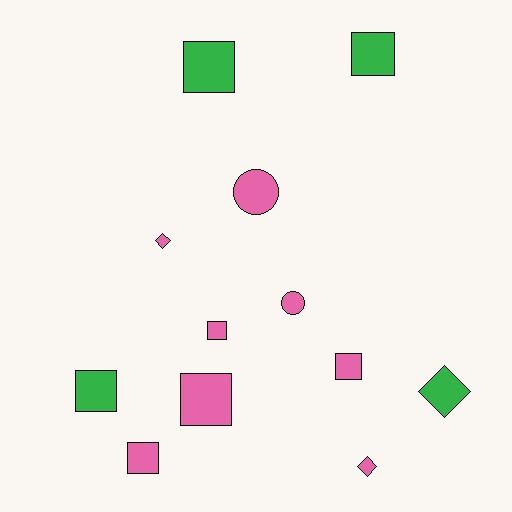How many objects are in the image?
There are 12 objects.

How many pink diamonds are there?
There are 2 pink diamonds.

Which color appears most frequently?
Pink, with 8 objects.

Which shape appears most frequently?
Square, with 7 objects.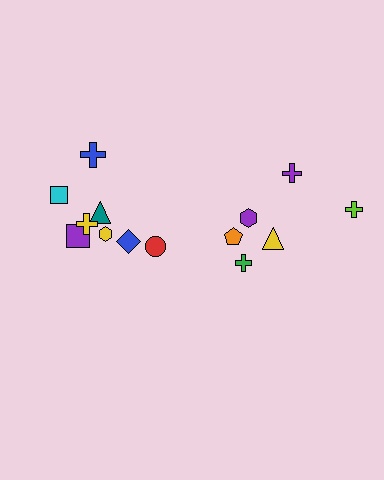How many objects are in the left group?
There are 8 objects.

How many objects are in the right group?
There are 6 objects.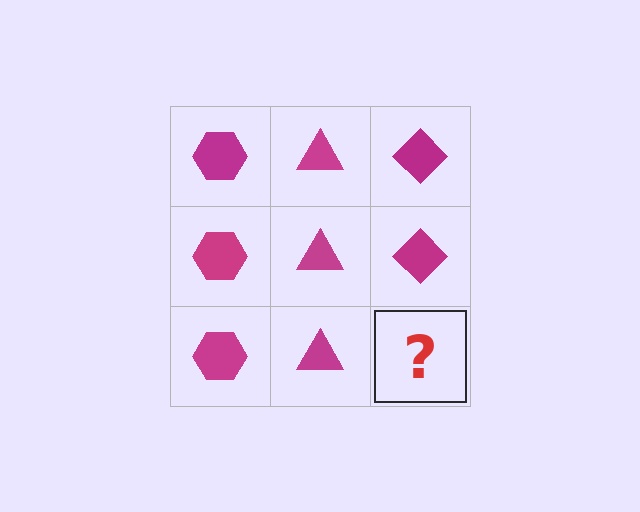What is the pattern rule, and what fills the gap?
The rule is that each column has a consistent shape. The gap should be filled with a magenta diamond.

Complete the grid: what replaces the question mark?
The question mark should be replaced with a magenta diamond.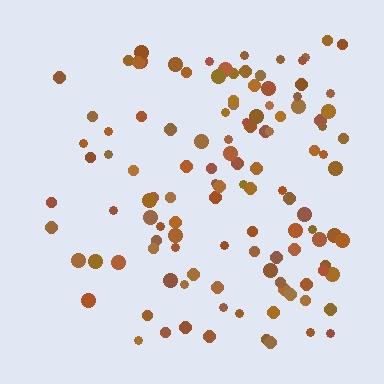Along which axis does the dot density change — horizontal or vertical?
Horizontal.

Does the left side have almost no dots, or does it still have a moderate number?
Still a moderate number, just noticeably fewer than the right.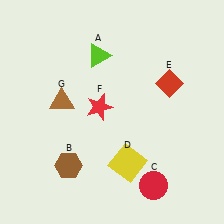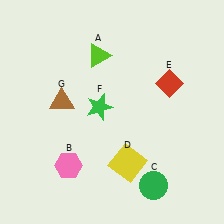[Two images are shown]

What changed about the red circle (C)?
In Image 1, C is red. In Image 2, it changed to green.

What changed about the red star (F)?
In Image 1, F is red. In Image 2, it changed to green.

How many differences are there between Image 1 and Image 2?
There are 3 differences between the two images.